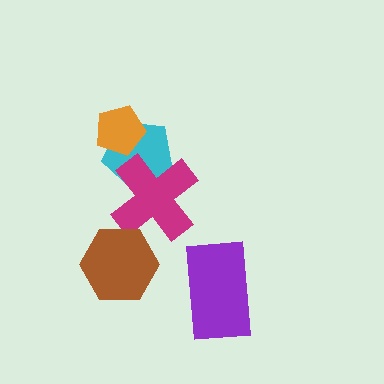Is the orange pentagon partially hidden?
No, no other shape covers it.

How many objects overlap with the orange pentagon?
1 object overlaps with the orange pentagon.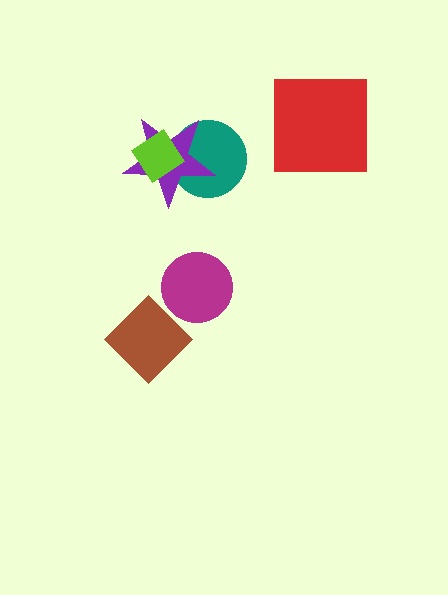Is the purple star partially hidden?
Yes, it is partially covered by another shape.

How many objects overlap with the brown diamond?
1 object overlaps with the brown diamond.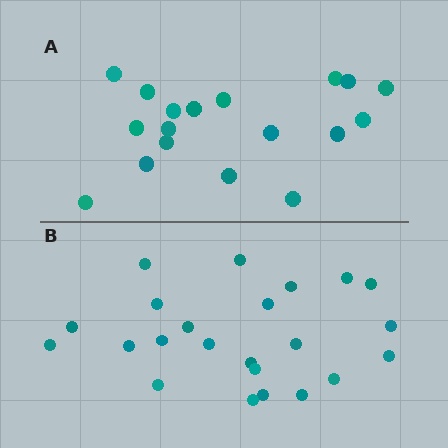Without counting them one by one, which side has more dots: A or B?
Region B (the bottom region) has more dots.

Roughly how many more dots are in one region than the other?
Region B has about 5 more dots than region A.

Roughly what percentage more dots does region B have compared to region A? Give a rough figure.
About 30% more.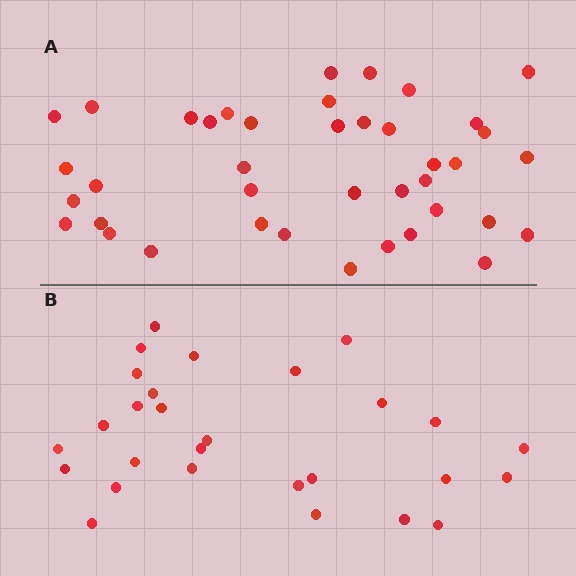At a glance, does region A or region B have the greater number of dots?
Region A (the top region) has more dots.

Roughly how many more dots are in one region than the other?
Region A has roughly 12 or so more dots than region B.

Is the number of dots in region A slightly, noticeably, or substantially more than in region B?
Region A has noticeably more, but not dramatically so. The ratio is roughly 1.4 to 1.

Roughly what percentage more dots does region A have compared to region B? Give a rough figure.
About 45% more.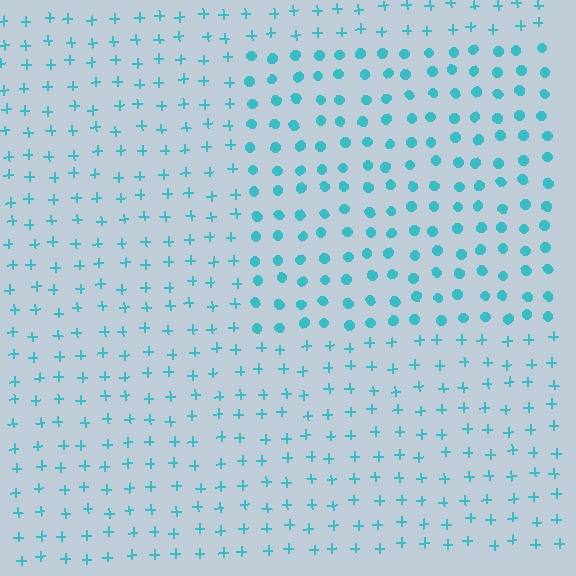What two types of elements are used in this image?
The image uses circles inside the rectangle region and plus signs outside it.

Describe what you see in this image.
The image is filled with small cyan elements arranged in a uniform grid. A rectangle-shaped region contains circles, while the surrounding area contains plus signs. The boundary is defined purely by the change in element shape.